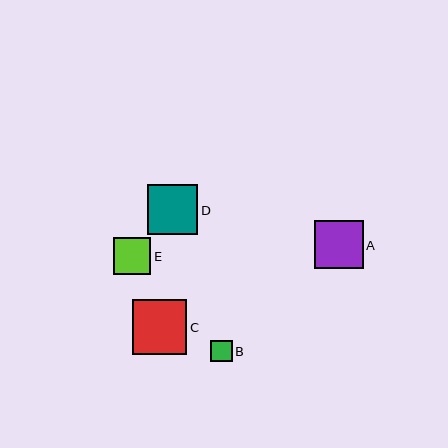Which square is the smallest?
Square B is the smallest with a size of approximately 21 pixels.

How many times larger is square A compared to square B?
Square A is approximately 2.3 times the size of square B.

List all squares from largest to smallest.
From largest to smallest: C, D, A, E, B.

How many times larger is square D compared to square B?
Square D is approximately 2.3 times the size of square B.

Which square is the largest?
Square C is the largest with a size of approximately 54 pixels.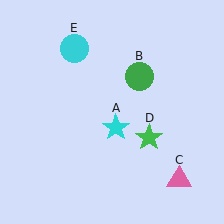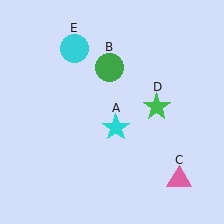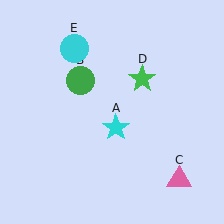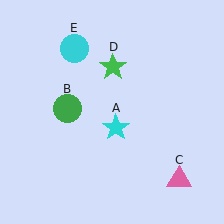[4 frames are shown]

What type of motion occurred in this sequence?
The green circle (object B), green star (object D) rotated counterclockwise around the center of the scene.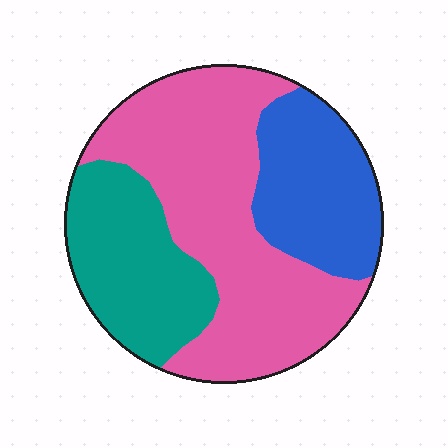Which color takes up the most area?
Pink, at roughly 50%.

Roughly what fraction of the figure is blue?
Blue covers around 25% of the figure.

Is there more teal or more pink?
Pink.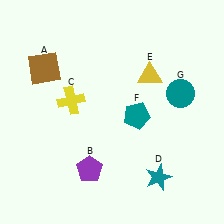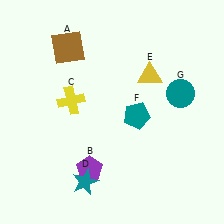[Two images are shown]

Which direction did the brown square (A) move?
The brown square (A) moved right.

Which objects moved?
The objects that moved are: the brown square (A), the teal star (D).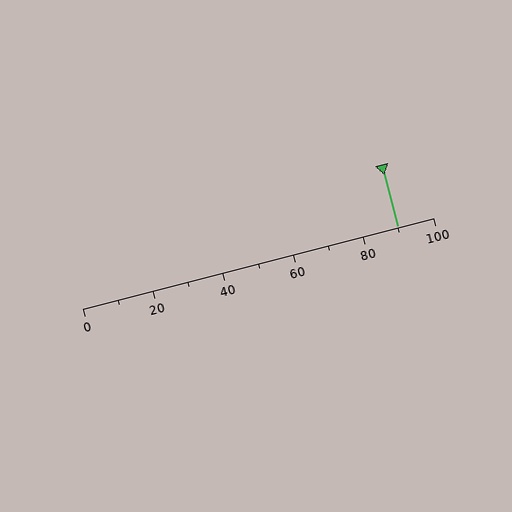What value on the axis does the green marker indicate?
The marker indicates approximately 90.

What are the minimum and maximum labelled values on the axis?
The axis runs from 0 to 100.